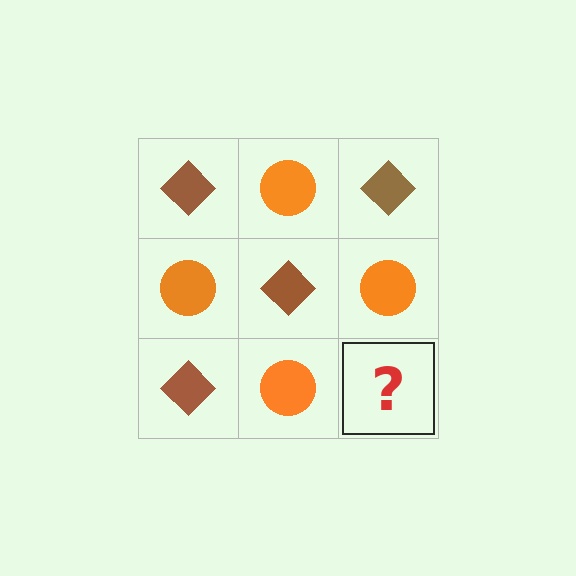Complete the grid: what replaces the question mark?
The question mark should be replaced with a brown diamond.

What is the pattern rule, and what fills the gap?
The rule is that it alternates brown diamond and orange circle in a checkerboard pattern. The gap should be filled with a brown diamond.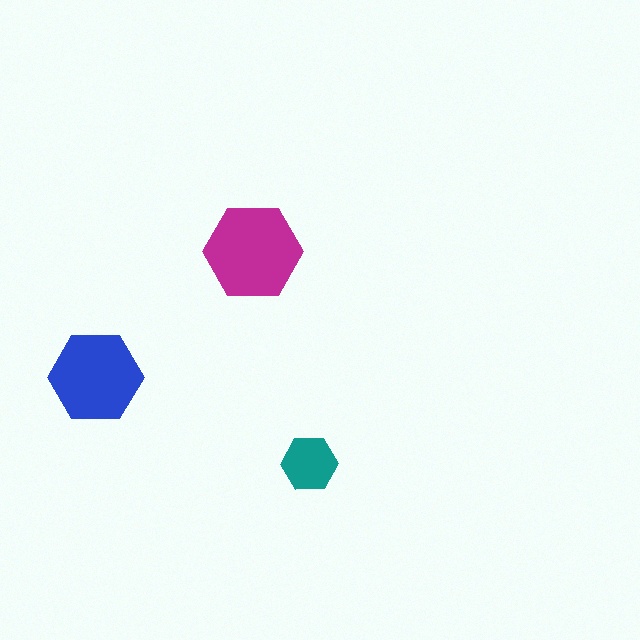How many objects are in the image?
There are 3 objects in the image.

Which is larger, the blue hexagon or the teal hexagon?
The blue one.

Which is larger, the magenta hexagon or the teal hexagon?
The magenta one.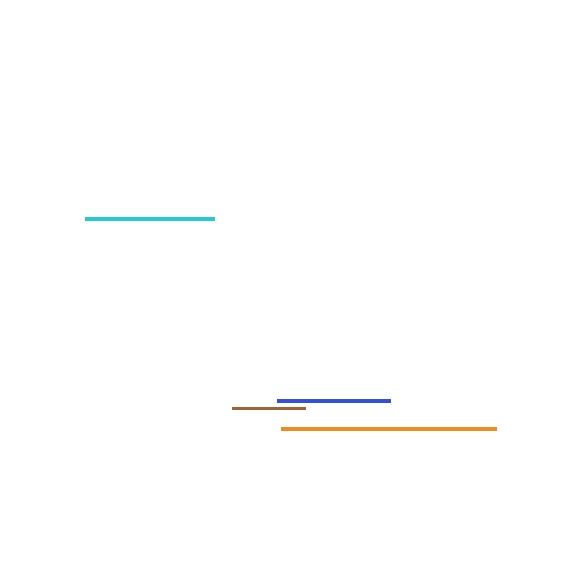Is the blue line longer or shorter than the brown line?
The blue line is longer than the brown line.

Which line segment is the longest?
The orange line is the longest at approximately 215 pixels.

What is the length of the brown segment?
The brown segment is approximately 74 pixels long.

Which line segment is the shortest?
The brown line is the shortest at approximately 74 pixels.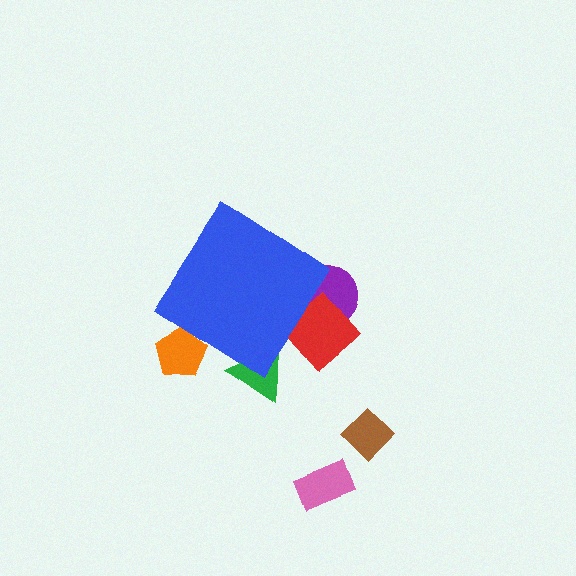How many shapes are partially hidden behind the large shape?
4 shapes are partially hidden.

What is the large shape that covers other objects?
A blue diamond.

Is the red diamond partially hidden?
Yes, the red diamond is partially hidden behind the blue diamond.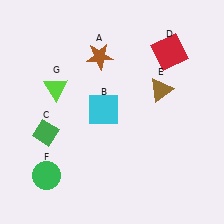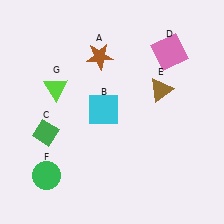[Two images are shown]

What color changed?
The square (D) changed from red in Image 1 to pink in Image 2.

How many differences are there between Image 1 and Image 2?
There is 1 difference between the two images.